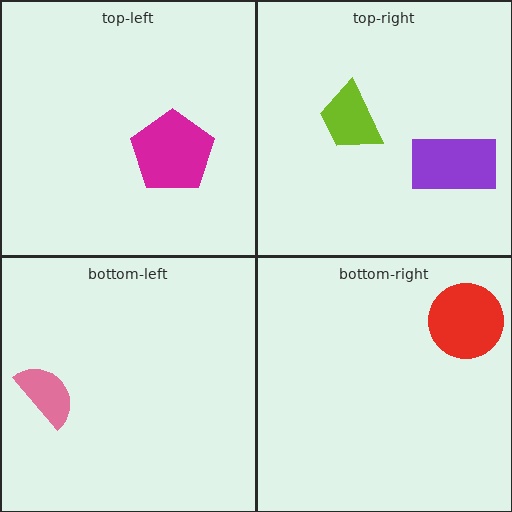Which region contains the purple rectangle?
The top-right region.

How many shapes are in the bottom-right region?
1.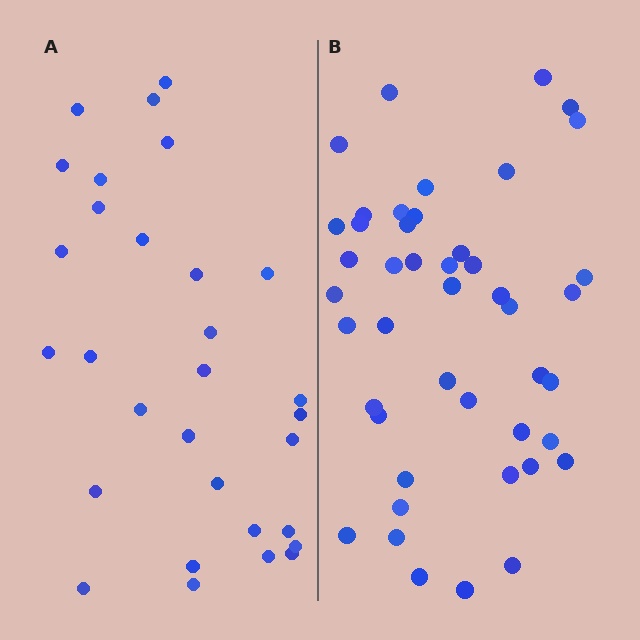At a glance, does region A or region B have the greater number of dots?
Region B (the right region) has more dots.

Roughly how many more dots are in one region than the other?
Region B has approximately 15 more dots than region A.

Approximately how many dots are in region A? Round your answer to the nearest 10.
About 30 dots.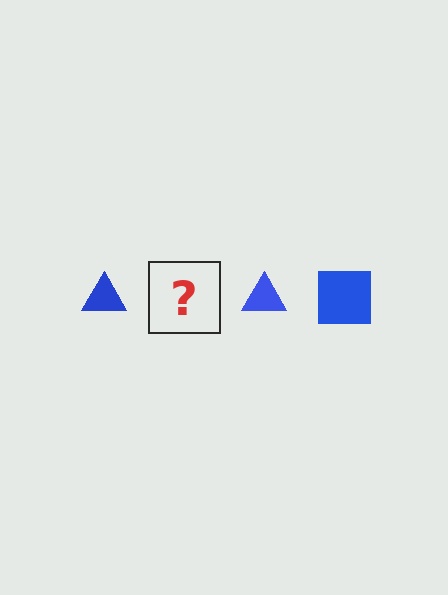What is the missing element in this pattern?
The missing element is a blue square.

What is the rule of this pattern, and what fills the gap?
The rule is that the pattern cycles through triangle, square shapes in blue. The gap should be filled with a blue square.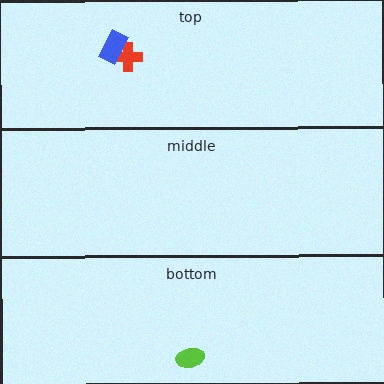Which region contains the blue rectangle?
The top region.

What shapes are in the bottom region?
The lime ellipse.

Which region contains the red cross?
The top region.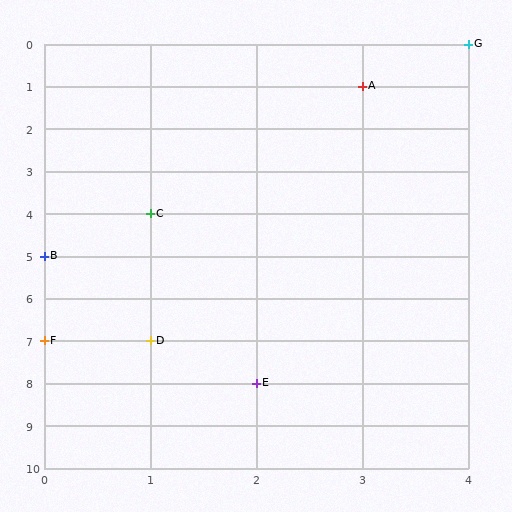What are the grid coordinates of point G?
Point G is at grid coordinates (4, 0).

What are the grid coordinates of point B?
Point B is at grid coordinates (0, 5).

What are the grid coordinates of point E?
Point E is at grid coordinates (2, 8).